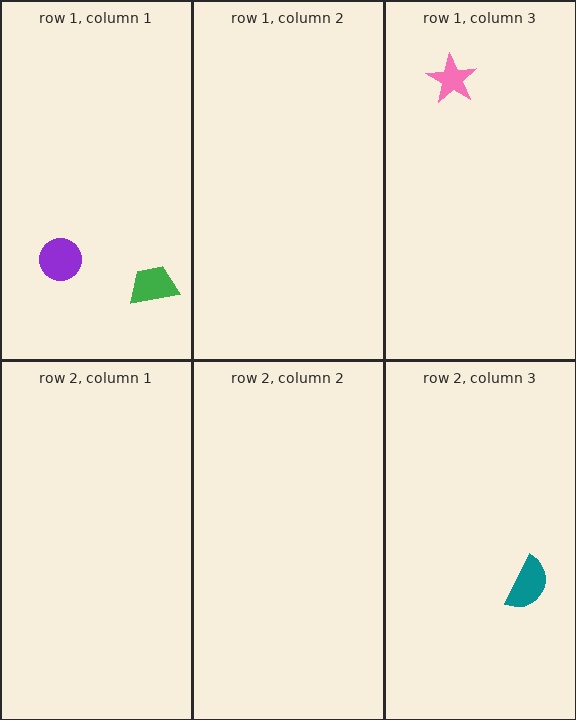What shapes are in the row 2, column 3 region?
The teal semicircle.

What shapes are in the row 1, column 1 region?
The green trapezoid, the purple circle.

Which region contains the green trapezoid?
The row 1, column 1 region.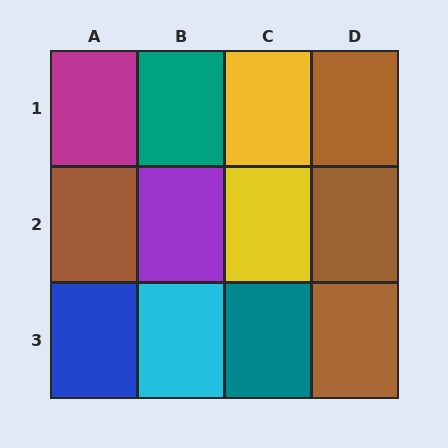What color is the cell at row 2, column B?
Purple.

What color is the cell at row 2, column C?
Yellow.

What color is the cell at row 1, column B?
Teal.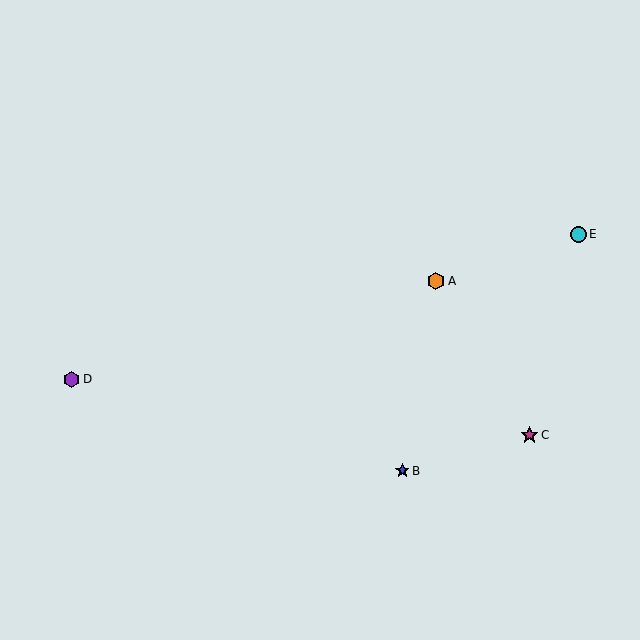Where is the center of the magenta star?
The center of the magenta star is at (530, 435).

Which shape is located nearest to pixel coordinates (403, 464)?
The blue star (labeled B) at (402, 471) is nearest to that location.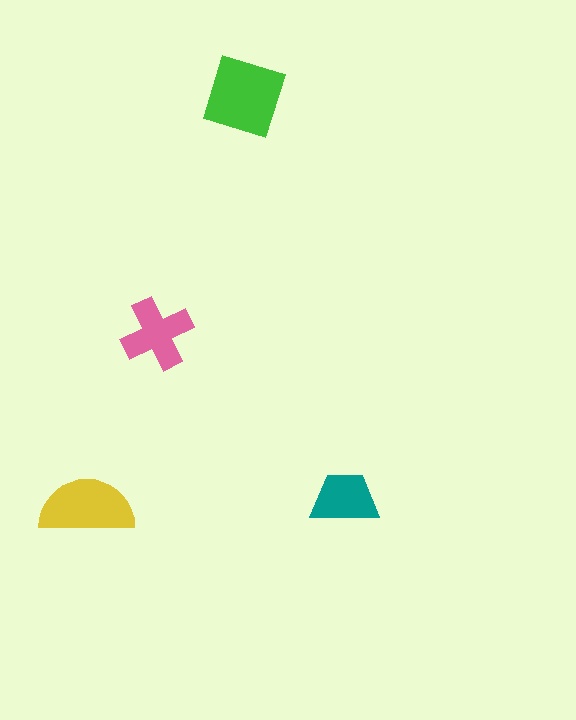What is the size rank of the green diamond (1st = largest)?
1st.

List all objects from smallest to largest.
The teal trapezoid, the pink cross, the yellow semicircle, the green diamond.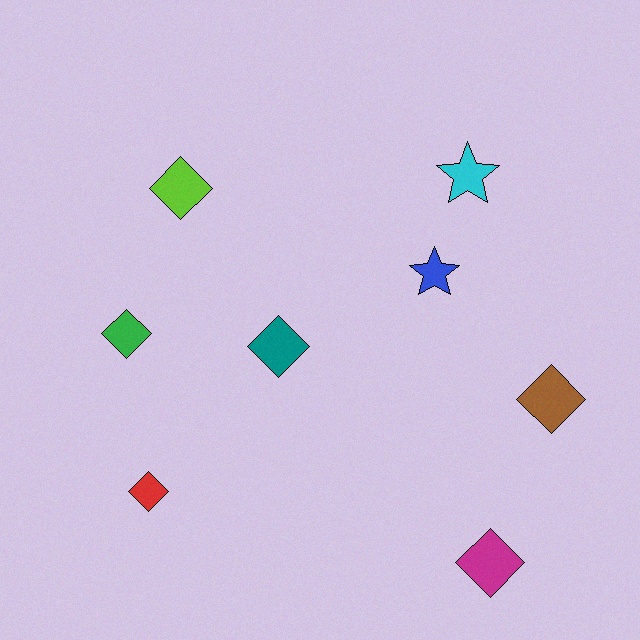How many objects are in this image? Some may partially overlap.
There are 8 objects.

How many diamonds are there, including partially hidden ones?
There are 6 diamonds.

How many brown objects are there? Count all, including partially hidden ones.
There is 1 brown object.